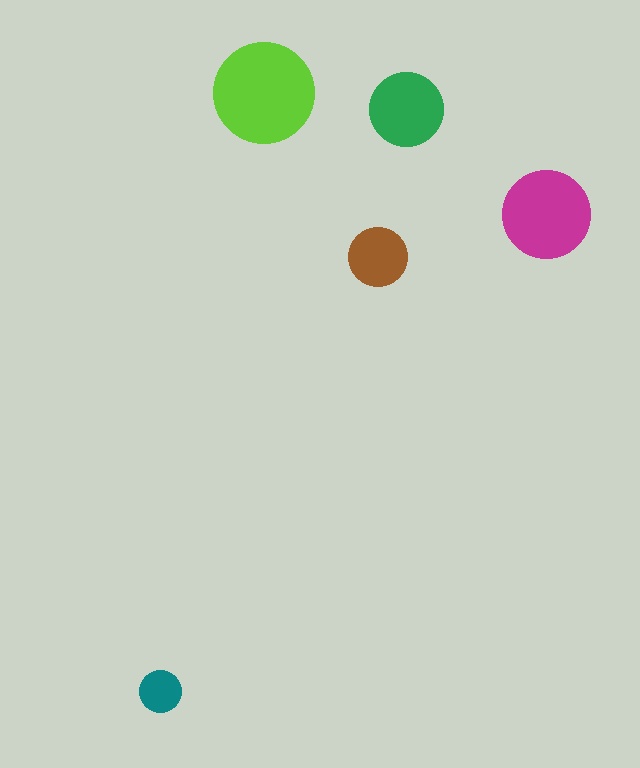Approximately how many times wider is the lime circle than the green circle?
About 1.5 times wider.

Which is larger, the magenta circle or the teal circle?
The magenta one.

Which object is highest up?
The lime circle is topmost.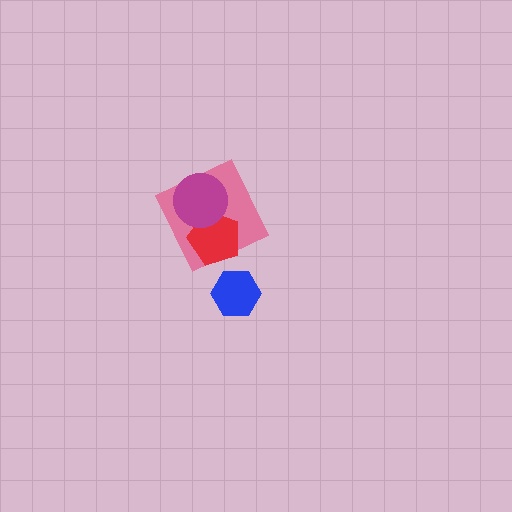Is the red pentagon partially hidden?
Yes, it is partially covered by another shape.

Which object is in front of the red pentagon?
The magenta circle is in front of the red pentagon.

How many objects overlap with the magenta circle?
2 objects overlap with the magenta circle.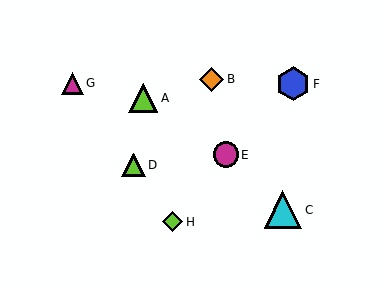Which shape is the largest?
The cyan triangle (labeled C) is the largest.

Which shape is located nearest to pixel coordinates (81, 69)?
The magenta triangle (labeled G) at (72, 83) is nearest to that location.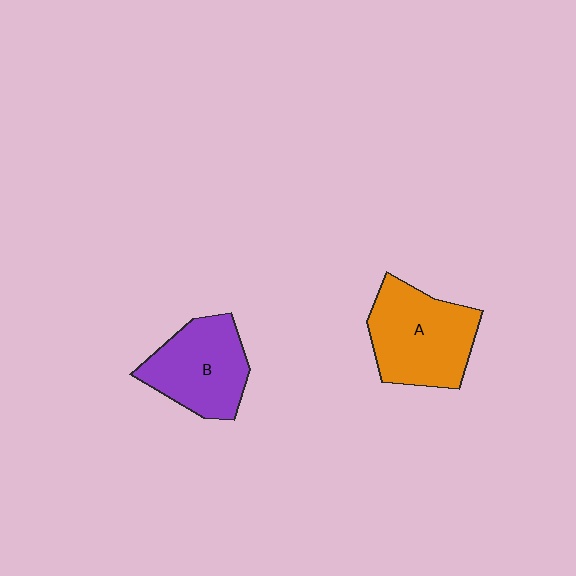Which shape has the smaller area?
Shape B (purple).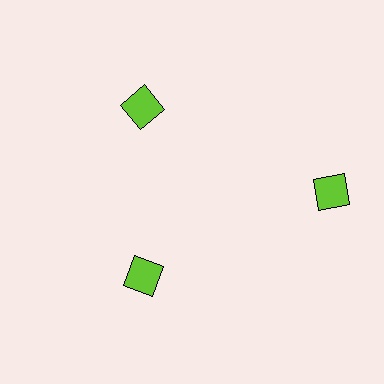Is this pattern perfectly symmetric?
No. The 3 lime diamonds are arranged in a ring, but one element near the 3 o'clock position is pushed outward from the center, breaking the 3-fold rotational symmetry.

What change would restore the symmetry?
The symmetry would be restored by moving it inward, back onto the ring so that all 3 diamonds sit at equal angles and equal distance from the center.